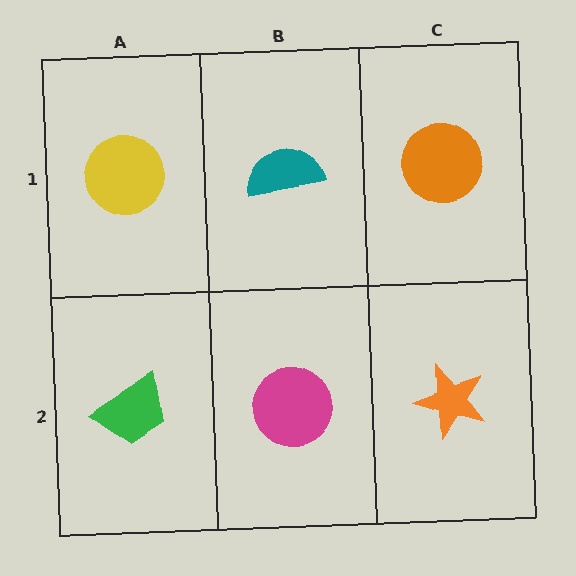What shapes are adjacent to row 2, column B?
A teal semicircle (row 1, column B), a green trapezoid (row 2, column A), an orange star (row 2, column C).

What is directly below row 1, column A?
A green trapezoid.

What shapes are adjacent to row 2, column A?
A yellow circle (row 1, column A), a magenta circle (row 2, column B).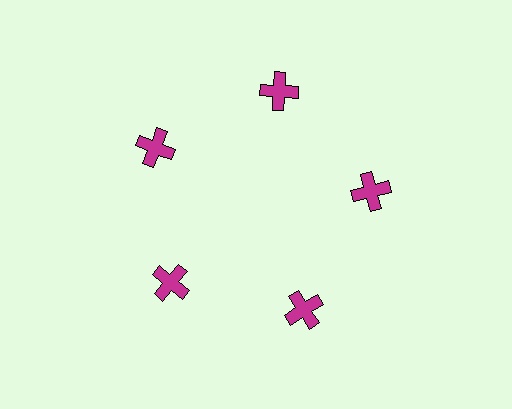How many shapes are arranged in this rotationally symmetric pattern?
There are 5 shapes, arranged in 5 groups of 1.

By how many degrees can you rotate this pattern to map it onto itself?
The pattern maps onto itself every 72 degrees of rotation.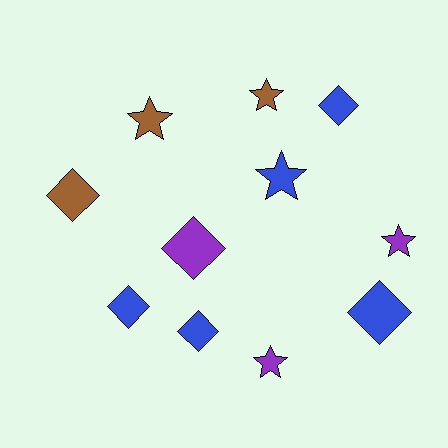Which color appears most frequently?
Blue, with 5 objects.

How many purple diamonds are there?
There is 1 purple diamond.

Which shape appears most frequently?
Diamond, with 6 objects.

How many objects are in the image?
There are 11 objects.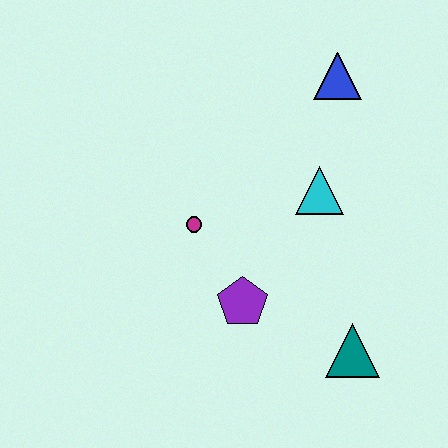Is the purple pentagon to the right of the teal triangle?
No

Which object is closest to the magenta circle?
The purple pentagon is closest to the magenta circle.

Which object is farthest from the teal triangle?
The blue triangle is farthest from the teal triangle.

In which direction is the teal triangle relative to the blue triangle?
The teal triangle is below the blue triangle.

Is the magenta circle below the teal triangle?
No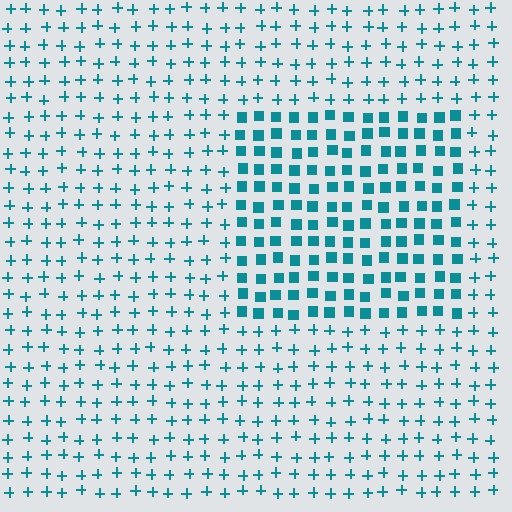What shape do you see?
I see a rectangle.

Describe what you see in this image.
The image is filled with small teal elements arranged in a uniform grid. A rectangle-shaped region contains squares, while the surrounding area contains plus signs. The boundary is defined purely by the change in element shape.